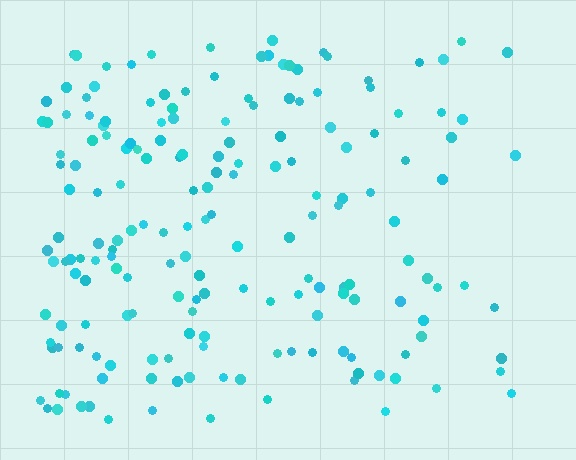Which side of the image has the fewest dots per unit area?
The right.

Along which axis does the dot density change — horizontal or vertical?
Horizontal.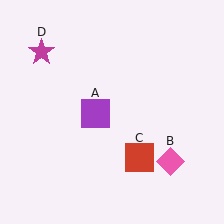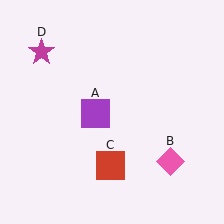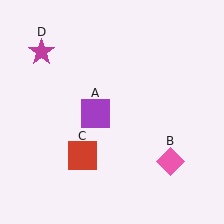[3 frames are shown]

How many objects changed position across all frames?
1 object changed position: red square (object C).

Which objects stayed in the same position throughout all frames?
Purple square (object A) and pink diamond (object B) and magenta star (object D) remained stationary.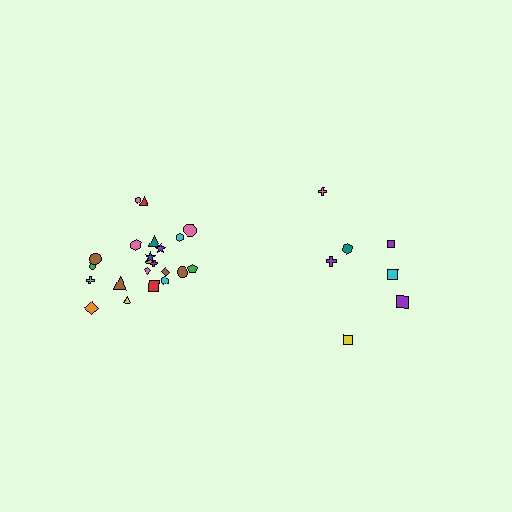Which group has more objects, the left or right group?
The left group.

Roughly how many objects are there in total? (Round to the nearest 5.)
Roughly 30 objects in total.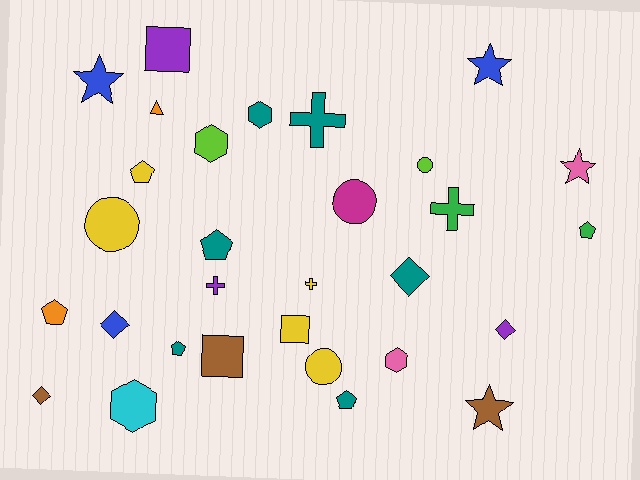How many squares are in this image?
There are 3 squares.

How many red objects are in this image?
There are no red objects.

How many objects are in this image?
There are 30 objects.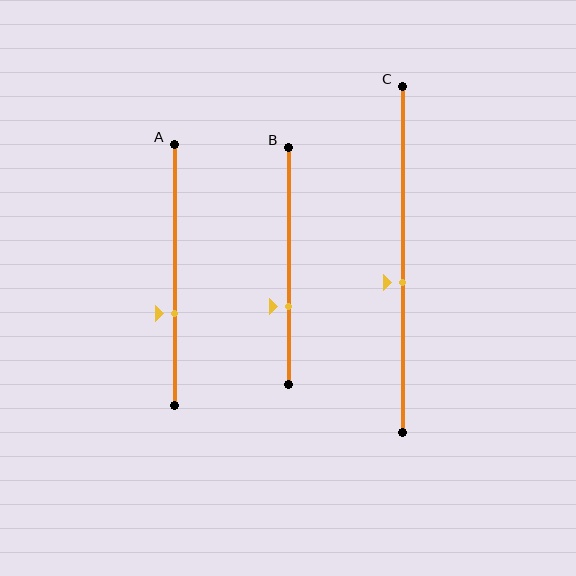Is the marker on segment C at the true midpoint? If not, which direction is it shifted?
No, the marker on segment C is shifted downward by about 7% of the segment length.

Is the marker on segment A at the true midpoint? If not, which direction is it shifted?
No, the marker on segment A is shifted downward by about 15% of the segment length.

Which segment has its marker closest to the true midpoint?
Segment C has its marker closest to the true midpoint.